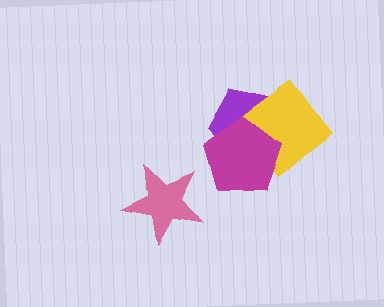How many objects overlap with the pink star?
0 objects overlap with the pink star.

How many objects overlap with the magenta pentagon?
2 objects overlap with the magenta pentagon.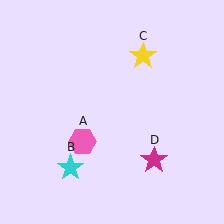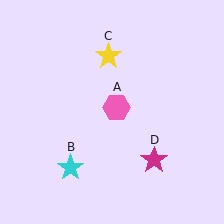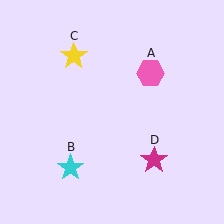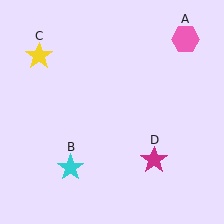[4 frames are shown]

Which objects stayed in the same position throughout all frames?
Cyan star (object B) and magenta star (object D) remained stationary.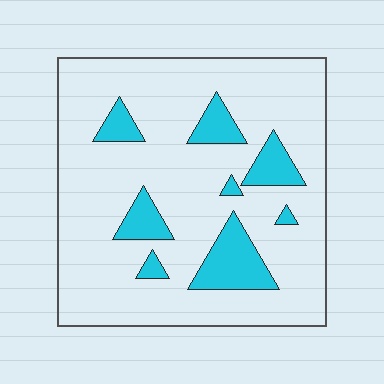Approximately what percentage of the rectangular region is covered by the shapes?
Approximately 15%.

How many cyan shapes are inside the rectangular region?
8.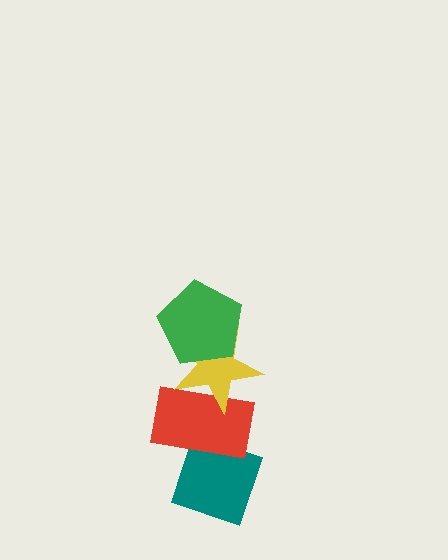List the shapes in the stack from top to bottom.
From top to bottom: the green pentagon, the yellow star, the red rectangle, the teal diamond.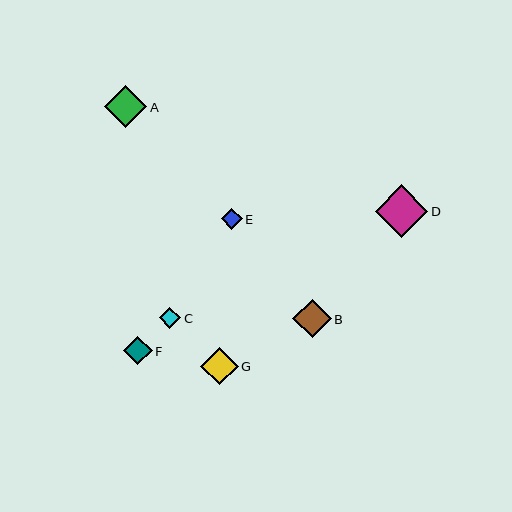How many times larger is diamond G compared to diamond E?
Diamond G is approximately 1.8 times the size of diamond E.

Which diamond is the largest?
Diamond D is the largest with a size of approximately 53 pixels.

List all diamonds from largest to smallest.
From largest to smallest: D, A, B, G, F, C, E.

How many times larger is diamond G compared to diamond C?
Diamond G is approximately 1.8 times the size of diamond C.